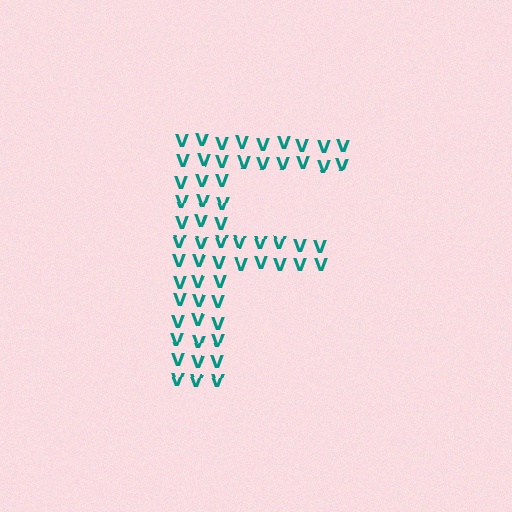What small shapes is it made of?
It is made of small letter V's.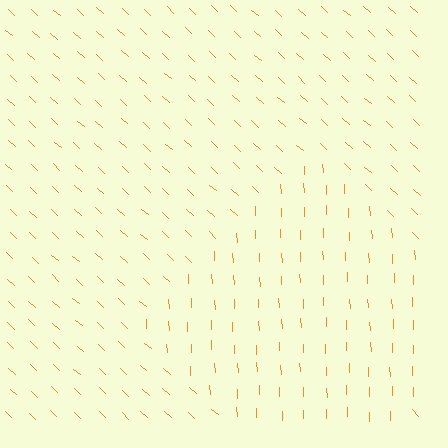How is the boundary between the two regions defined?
The boundary is defined purely by a change in line orientation (approximately 45 degrees difference). All lines are the same color and thickness.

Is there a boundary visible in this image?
Yes, there is a texture boundary formed by a change in line orientation.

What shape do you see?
I see a diamond.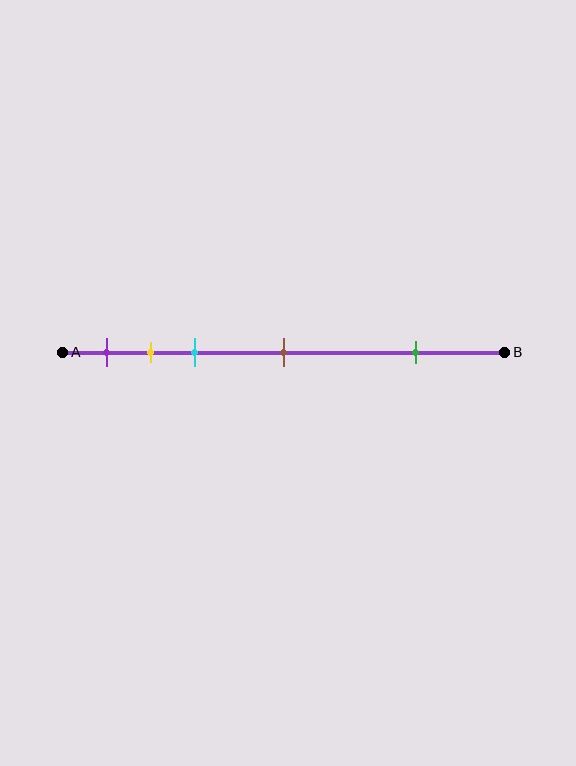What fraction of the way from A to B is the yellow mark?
The yellow mark is approximately 20% (0.2) of the way from A to B.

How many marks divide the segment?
There are 5 marks dividing the segment.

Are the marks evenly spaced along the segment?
No, the marks are not evenly spaced.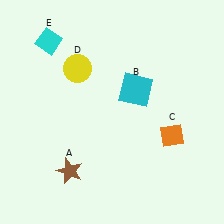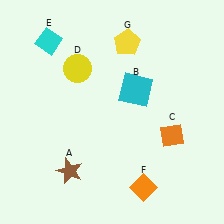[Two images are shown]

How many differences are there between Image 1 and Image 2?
There are 2 differences between the two images.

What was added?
An orange diamond (F), a yellow pentagon (G) were added in Image 2.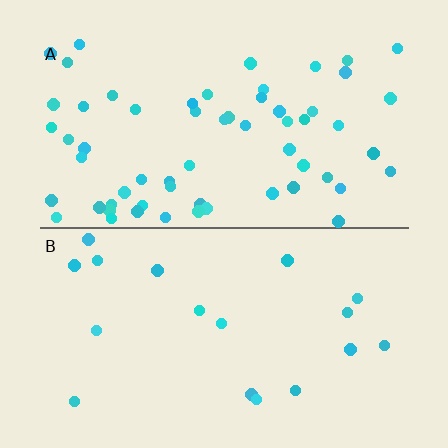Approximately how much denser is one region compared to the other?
Approximately 3.4× — region A over region B.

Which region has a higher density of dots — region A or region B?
A (the top).